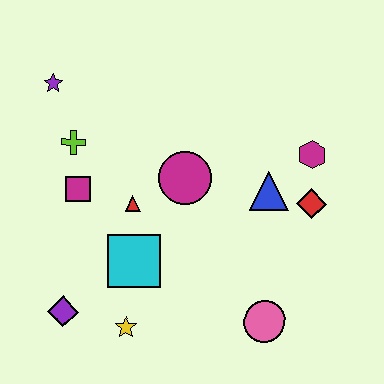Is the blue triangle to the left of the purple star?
No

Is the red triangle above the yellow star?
Yes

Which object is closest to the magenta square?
The lime cross is closest to the magenta square.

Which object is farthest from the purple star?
The pink circle is farthest from the purple star.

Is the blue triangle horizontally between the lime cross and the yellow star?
No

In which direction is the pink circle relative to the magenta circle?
The pink circle is below the magenta circle.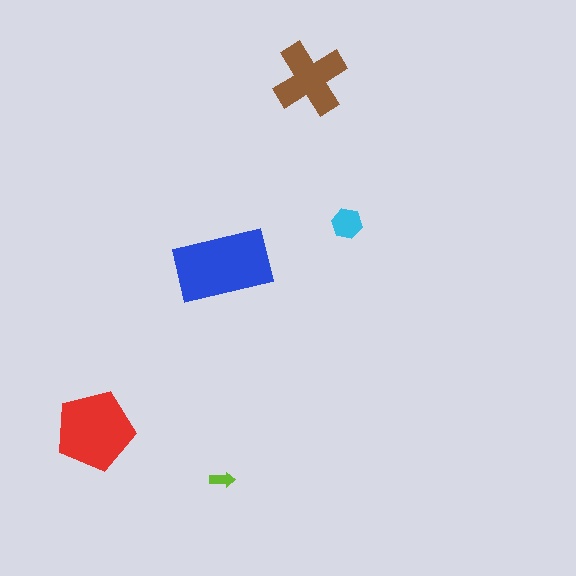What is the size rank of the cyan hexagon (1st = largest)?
4th.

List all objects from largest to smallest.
The blue rectangle, the red pentagon, the brown cross, the cyan hexagon, the lime arrow.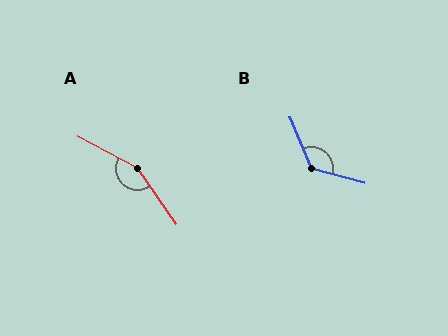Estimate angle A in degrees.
Approximately 153 degrees.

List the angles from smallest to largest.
B (127°), A (153°).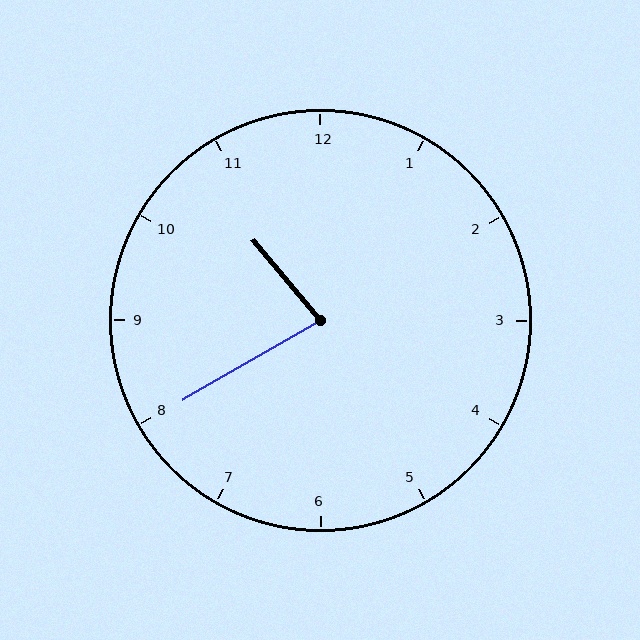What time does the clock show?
10:40.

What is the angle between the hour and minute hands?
Approximately 80 degrees.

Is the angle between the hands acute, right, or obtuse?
It is acute.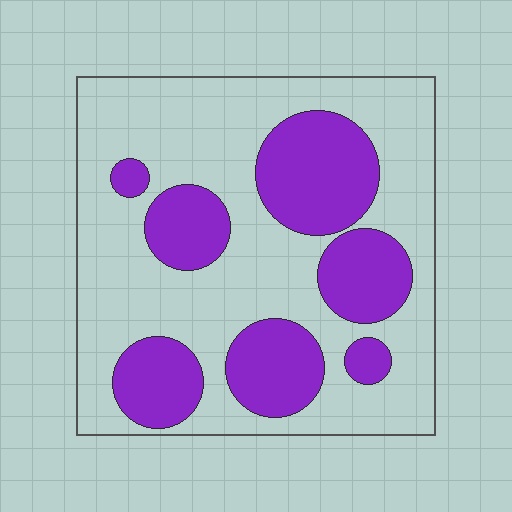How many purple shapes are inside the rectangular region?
7.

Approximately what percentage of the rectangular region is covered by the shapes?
Approximately 35%.